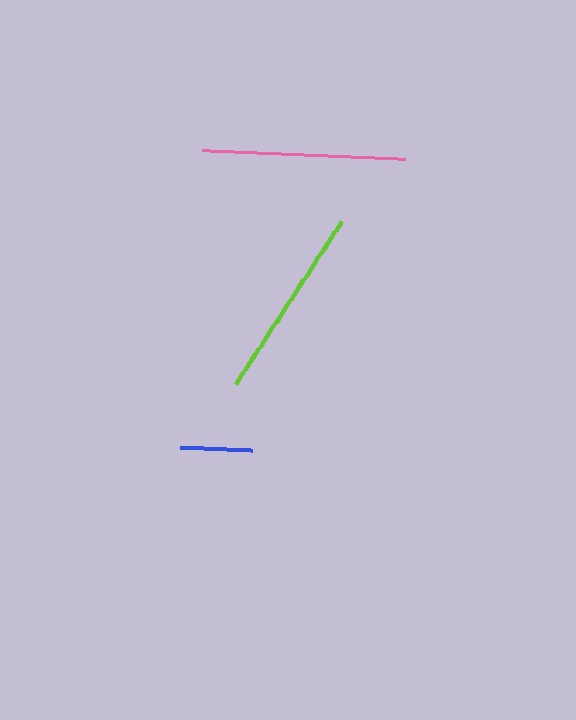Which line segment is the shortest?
The blue line is the shortest at approximately 72 pixels.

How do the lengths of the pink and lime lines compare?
The pink and lime lines are approximately the same length.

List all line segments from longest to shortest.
From longest to shortest: pink, lime, blue.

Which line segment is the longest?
The pink line is the longest at approximately 203 pixels.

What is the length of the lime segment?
The lime segment is approximately 194 pixels long.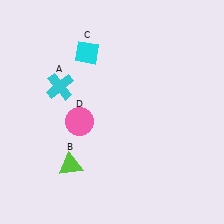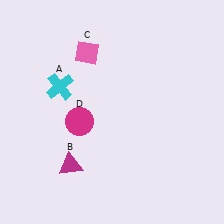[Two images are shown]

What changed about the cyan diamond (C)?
In Image 1, C is cyan. In Image 2, it changed to pink.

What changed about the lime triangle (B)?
In Image 1, B is lime. In Image 2, it changed to magenta.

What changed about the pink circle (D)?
In Image 1, D is pink. In Image 2, it changed to magenta.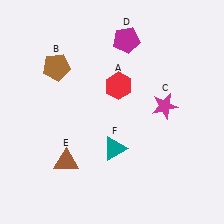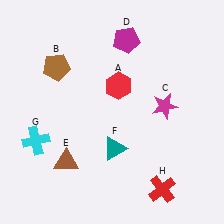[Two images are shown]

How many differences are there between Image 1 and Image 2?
There are 2 differences between the two images.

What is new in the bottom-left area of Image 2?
A cyan cross (G) was added in the bottom-left area of Image 2.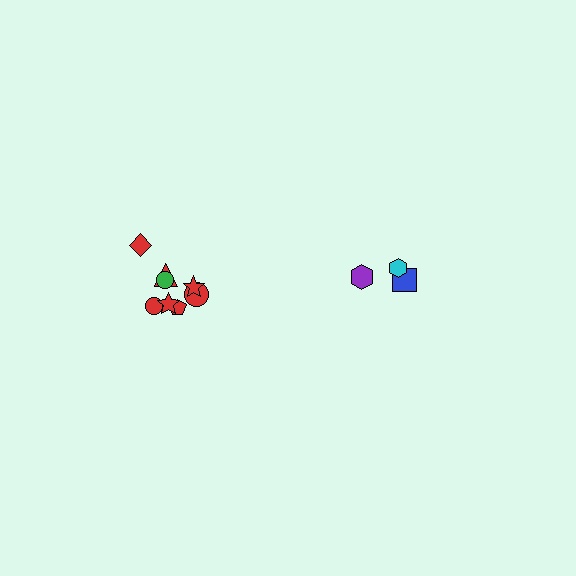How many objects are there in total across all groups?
There are 11 objects.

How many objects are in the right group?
There are 3 objects.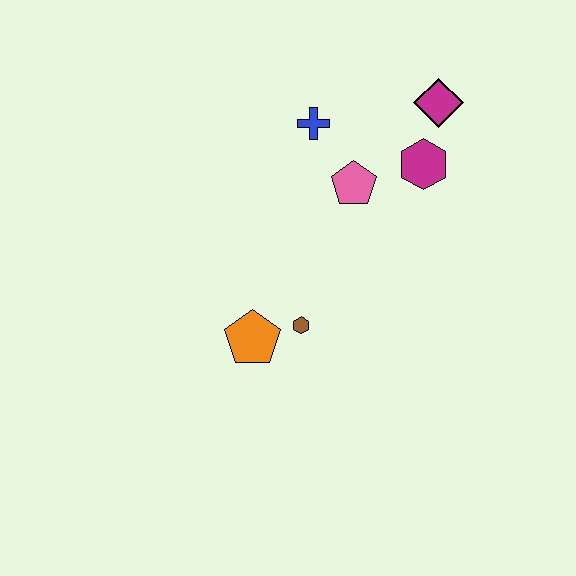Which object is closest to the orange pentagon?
The brown hexagon is closest to the orange pentagon.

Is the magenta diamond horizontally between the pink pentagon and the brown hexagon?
No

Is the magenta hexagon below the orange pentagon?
No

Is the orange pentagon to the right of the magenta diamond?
No